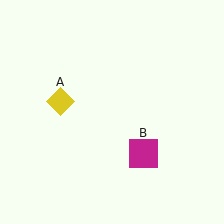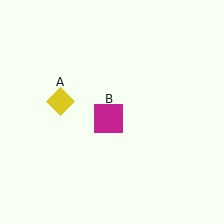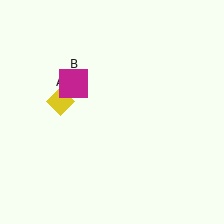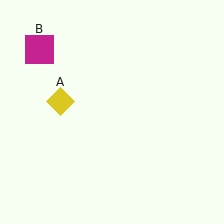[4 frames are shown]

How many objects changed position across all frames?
1 object changed position: magenta square (object B).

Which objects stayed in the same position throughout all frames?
Yellow diamond (object A) remained stationary.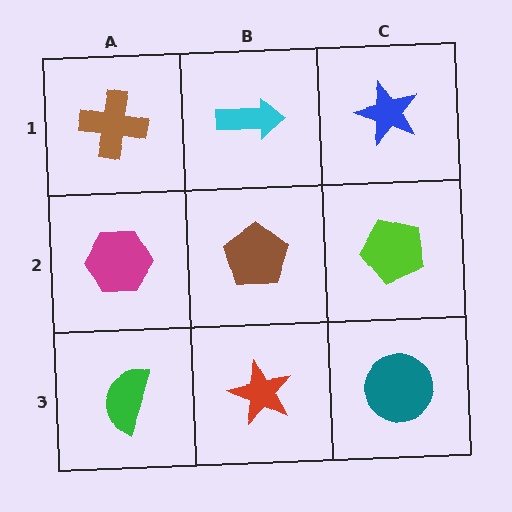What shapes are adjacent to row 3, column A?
A magenta hexagon (row 2, column A), a red star (row 3, column B).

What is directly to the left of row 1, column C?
A cyan arrow.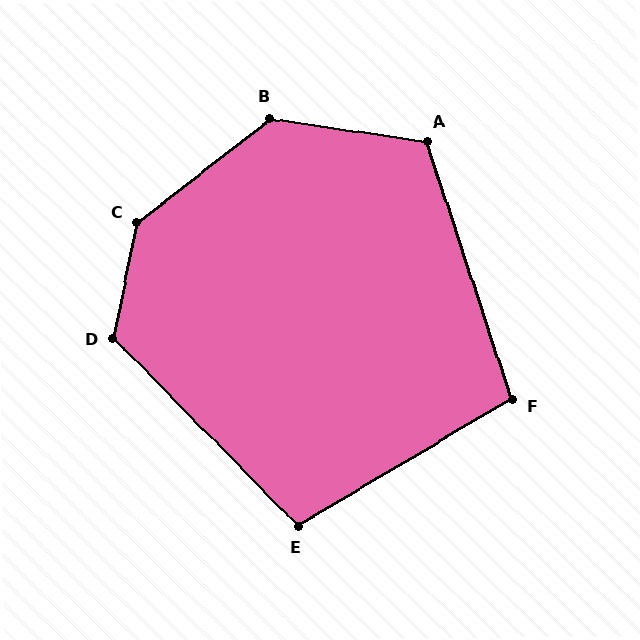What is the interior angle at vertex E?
Approximately 104 degrees (obtuse).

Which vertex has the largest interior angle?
C, at approximately 140 degrees.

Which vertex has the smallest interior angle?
F, at approximately 102 degrees.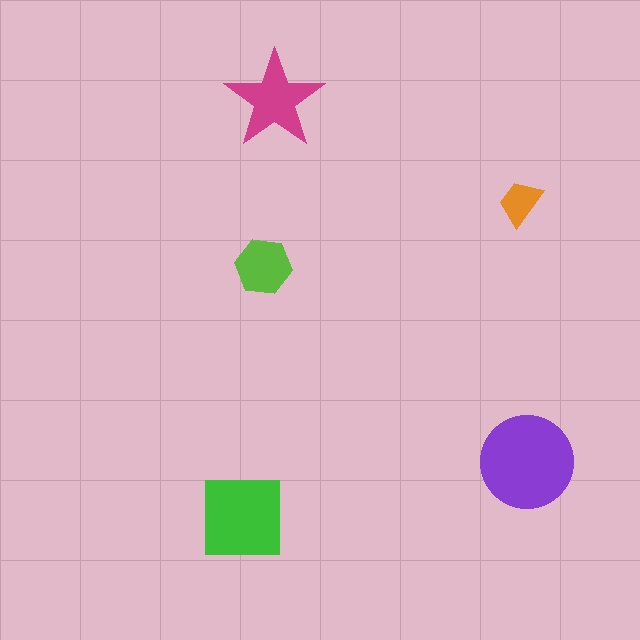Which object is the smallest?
The orange trapezoid.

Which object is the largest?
The purple circle.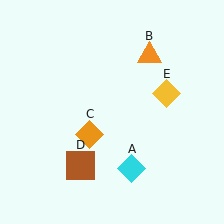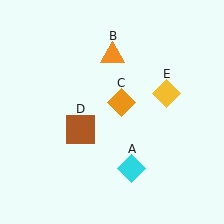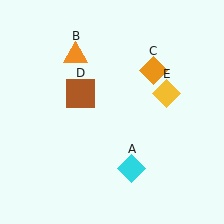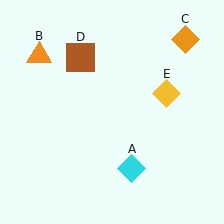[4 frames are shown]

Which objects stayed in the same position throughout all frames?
Cyan diamond (object A) and yellow diamond (object E) remained stationary.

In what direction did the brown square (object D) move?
The brown square (object D) moved up.